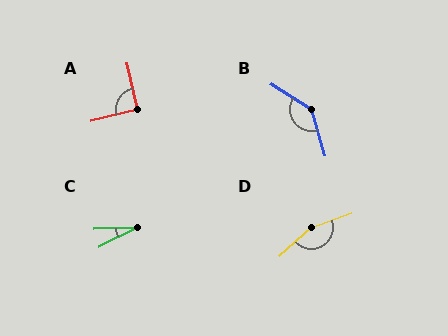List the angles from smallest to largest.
C (24°), A (92°), B (138°), D (157°).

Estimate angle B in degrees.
Approximately 138 degrees.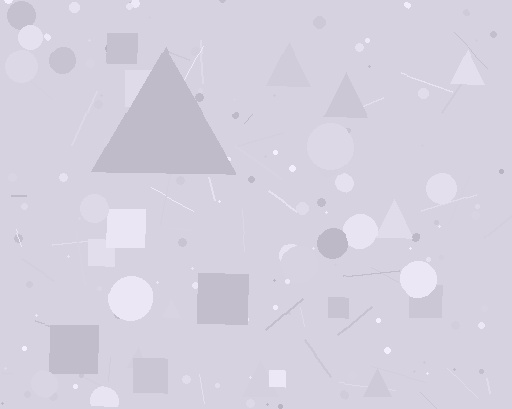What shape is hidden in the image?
A triangle is hidden in the image.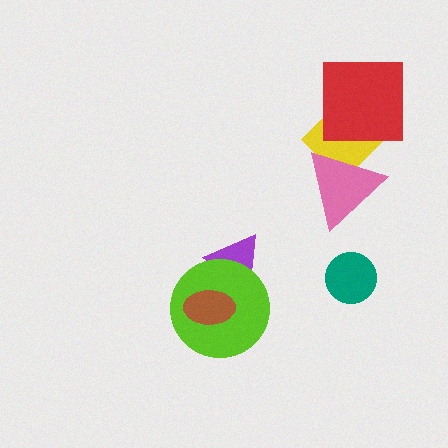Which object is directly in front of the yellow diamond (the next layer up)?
The red square is directly in front of the yellow diamond.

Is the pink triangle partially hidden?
No, no other shape covers it.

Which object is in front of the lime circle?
The brown ellipse is in front of the lime circle.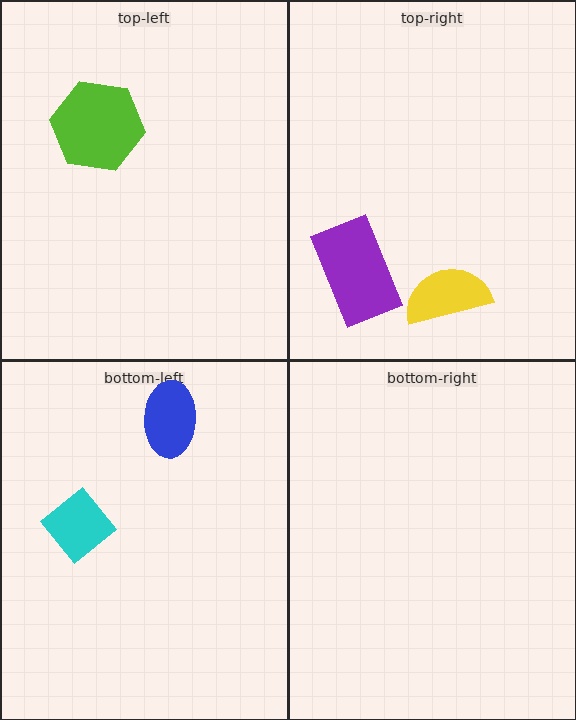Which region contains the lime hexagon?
The top-left region.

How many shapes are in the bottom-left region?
2.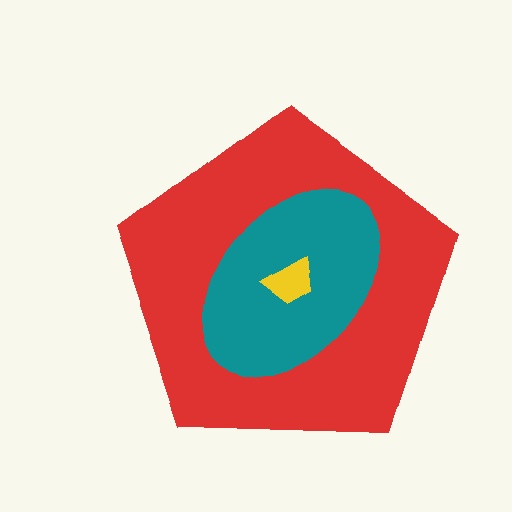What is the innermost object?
The yellow trapezoid.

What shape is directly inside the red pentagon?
The teal ellipse.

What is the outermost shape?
The red pentagon.